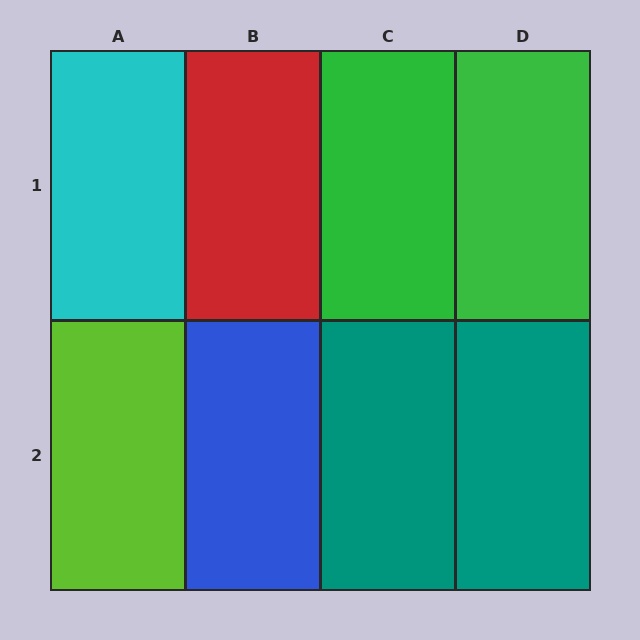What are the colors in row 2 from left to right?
Lime, blue, teal, teal.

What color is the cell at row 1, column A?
Cyan.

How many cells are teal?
2 cells are teal.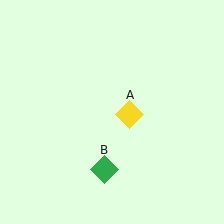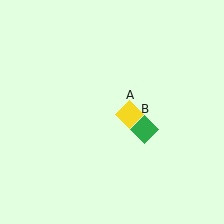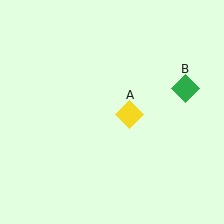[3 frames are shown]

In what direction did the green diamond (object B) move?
The green diamond (object B) moved up and to the right.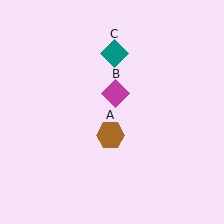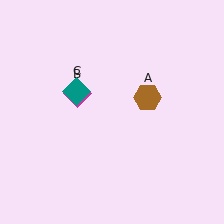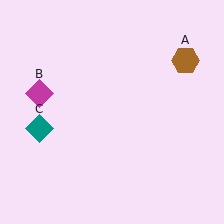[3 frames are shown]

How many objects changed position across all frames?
3 objects changed position: brown hexagon (object A), magenta diamond (object B), teal diamond (object C).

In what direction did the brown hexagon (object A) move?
The brown hexagon (object A) moved up and to the right.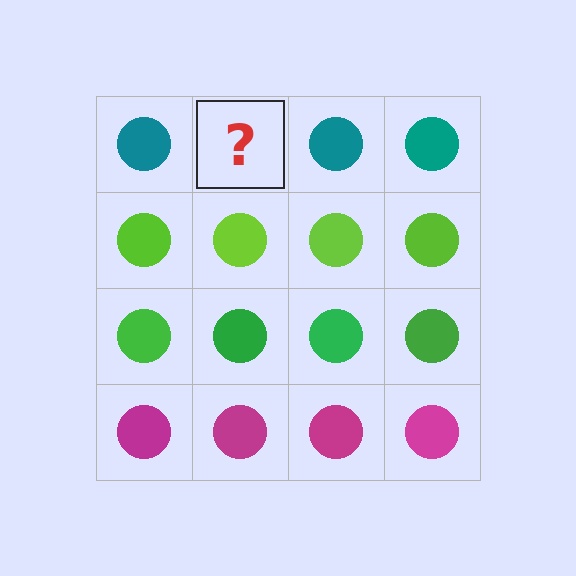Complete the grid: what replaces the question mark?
The question mark should be replaced with a teal circle.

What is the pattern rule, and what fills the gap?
The rule is that each row has a consistent color. The gap should be filled with a teal circle.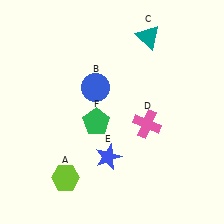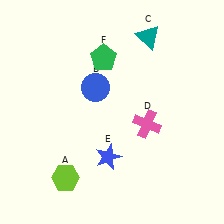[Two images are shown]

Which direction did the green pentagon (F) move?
The green pentagon (F) moved up.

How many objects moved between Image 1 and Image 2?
1 object moved between the two images.